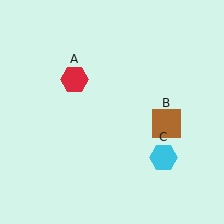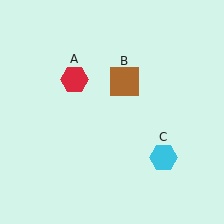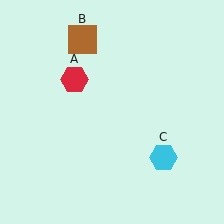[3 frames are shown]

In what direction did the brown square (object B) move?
The brown square (object B) moved up and to the left.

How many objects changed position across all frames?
1 object changed position: brown square (object B).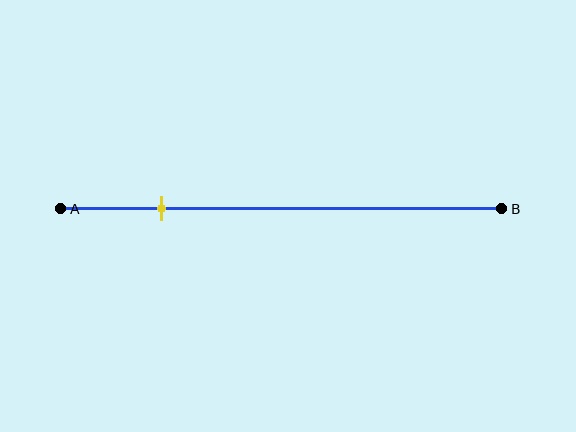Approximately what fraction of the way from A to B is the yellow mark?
The yellow mark is approximately 25% of the way from A to B.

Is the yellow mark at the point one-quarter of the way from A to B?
Yes, the mark is approximately at the one-quarter point.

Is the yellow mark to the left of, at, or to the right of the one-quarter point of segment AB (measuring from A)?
The yellow mark is approximately at the one-quarter point of segment AB.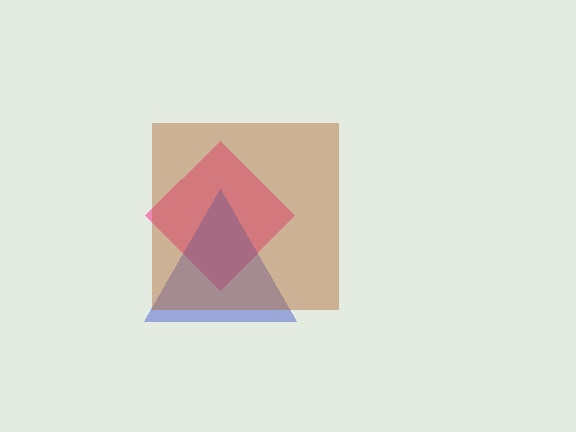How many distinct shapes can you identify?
There are 3 distinct shapes: a pink diamond, a blue triangle, a brown square.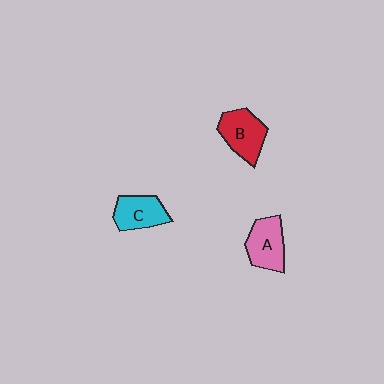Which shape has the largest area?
Shape B (red).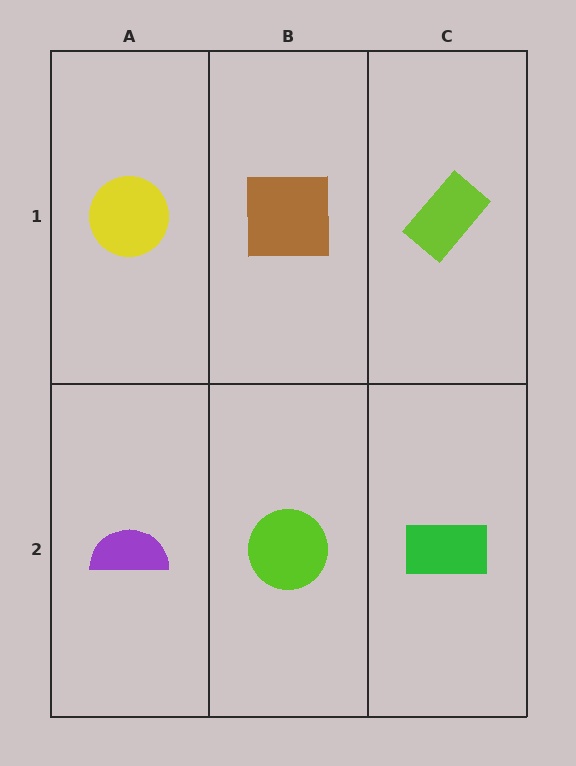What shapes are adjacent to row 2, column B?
A brown square (row 1, column B), a purple semicircle (row 2, column A), a green rectangle (row 2, column C).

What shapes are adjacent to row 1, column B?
A lime circle (row 2, column B), a yellow circle (row 1, column A), a lime rectangle (row 1, column C).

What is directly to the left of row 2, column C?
A lime circle.